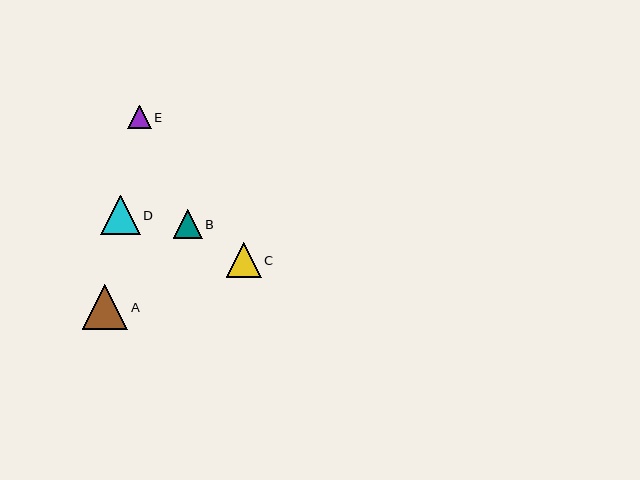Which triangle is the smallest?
Triangle E is the smallest with a size of approximately 23 pixels.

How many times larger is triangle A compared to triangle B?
Triangle A is approximately 1.6 times the size of triangle B.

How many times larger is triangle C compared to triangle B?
Triangle C is approximately 1.2 times the size of triangle B.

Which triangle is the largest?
Triangle A is the largest with a size of approximately 45 pixels.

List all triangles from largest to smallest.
From largest to smallest: A, D, C, B, E.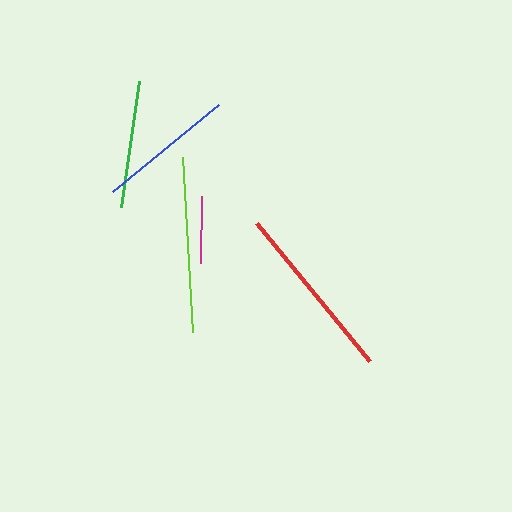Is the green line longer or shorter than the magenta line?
The green line is longer than the magenta line.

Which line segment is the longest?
The red line is the longest at approximately 178 pixels.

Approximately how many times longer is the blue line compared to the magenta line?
The blue line is approximately 2.0 times the length of the magenta line.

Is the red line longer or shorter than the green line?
The red line is longer than the green line.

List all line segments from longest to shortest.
From longest to shortest: red, lime, blue, green, magenta.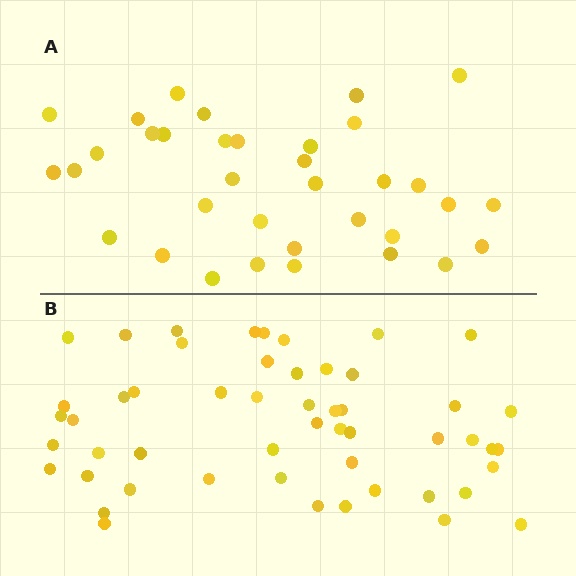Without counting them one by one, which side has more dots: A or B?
Region B (the bottom region) has more dots.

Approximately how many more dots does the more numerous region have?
Region B has approximately 15 more dots than region A.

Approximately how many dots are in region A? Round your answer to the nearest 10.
About 40 dots. (The exact count is 35, which rounds to 40.)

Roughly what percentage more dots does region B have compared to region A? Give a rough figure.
About 50% more.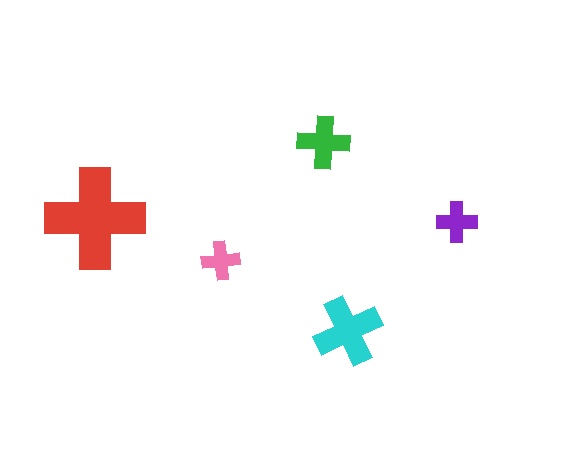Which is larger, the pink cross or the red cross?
The red one.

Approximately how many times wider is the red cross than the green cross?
About 2 times wider.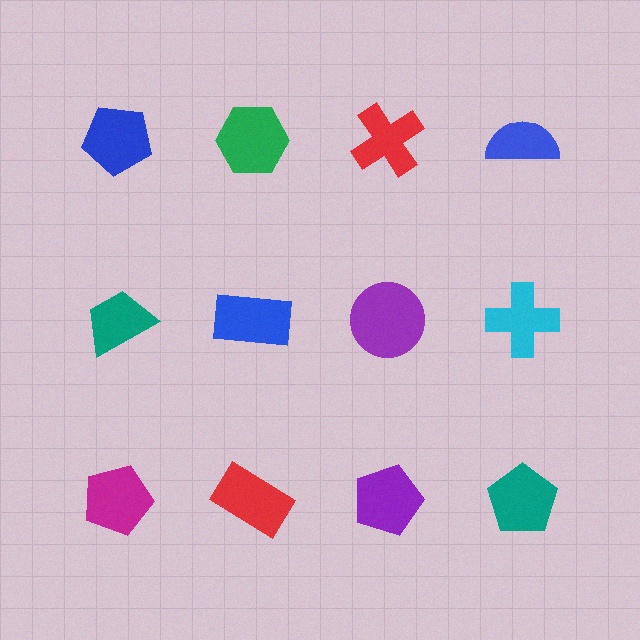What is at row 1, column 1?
A blue pentagon.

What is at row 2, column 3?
A purple circle.